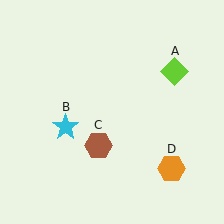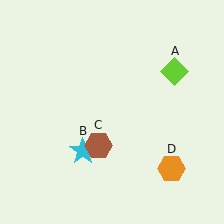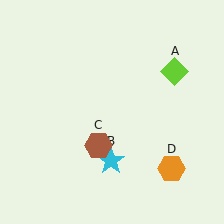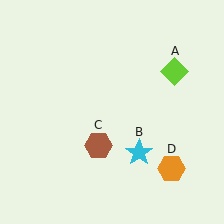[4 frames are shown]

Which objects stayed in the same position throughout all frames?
Lime diamond (object A) and brown hexagon (object C) and orange hexagon (object D) remained stationary.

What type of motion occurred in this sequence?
The cyan star (object B) rotated counterclockwise around the center of the scene.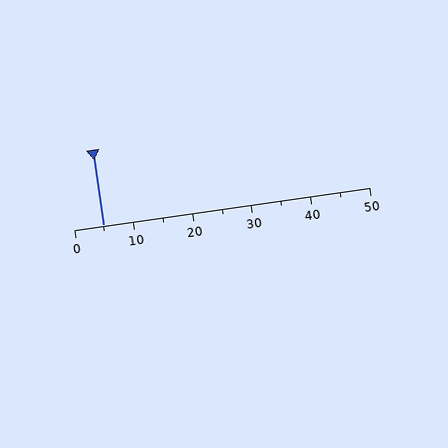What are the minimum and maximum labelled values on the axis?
The axis runs from 0 to 50.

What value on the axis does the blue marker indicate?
The marker indicates approximately 5.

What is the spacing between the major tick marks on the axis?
The major ticks are spaced 10 apart.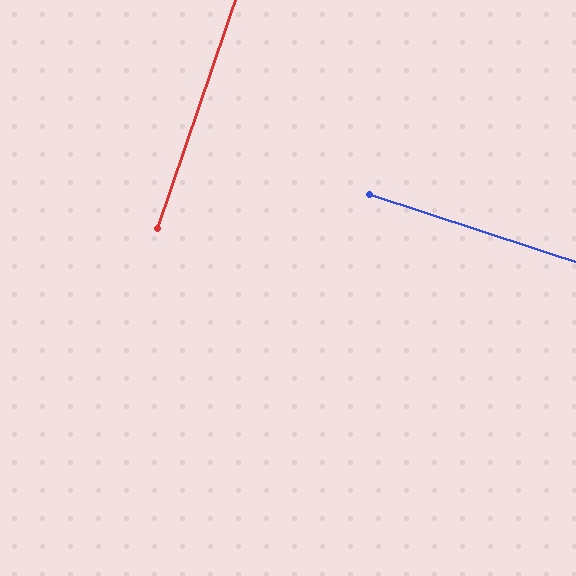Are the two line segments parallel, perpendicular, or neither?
Perpendicular — they meet at approximately 89°.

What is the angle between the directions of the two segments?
Approximately 89 degrees.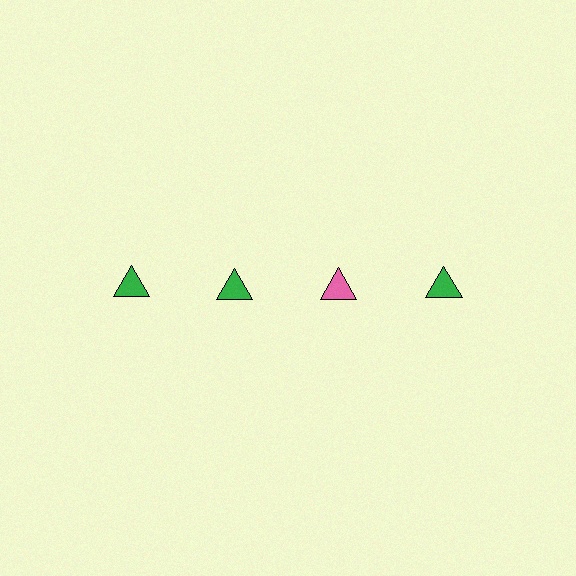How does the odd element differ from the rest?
It has a different color: pink instead of green.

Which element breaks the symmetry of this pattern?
The pink triangle in the top row, center column breaks the symmetry. All other shapes are green triangles.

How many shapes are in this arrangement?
There are 4 shapes arranged in a grid pattern.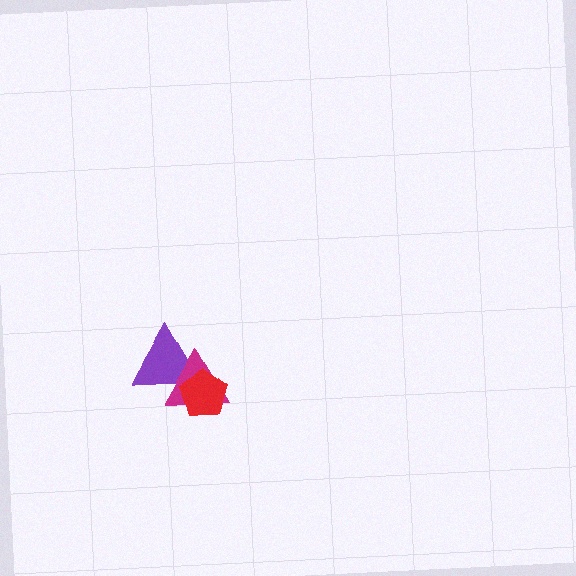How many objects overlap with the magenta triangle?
2 objects overlap with the magenta triangle.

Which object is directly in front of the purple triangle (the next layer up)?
The magenta triangle is directly in front of the purple triangle.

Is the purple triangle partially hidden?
Yes, it is partially covered by another shape.